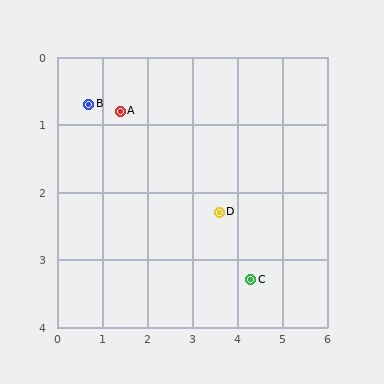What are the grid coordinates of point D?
Point D is at approximately (3.6, 2.3).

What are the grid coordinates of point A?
Point A is at approximately (1.4, 0.8).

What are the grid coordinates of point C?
Point C is at approximately (4.3, 3.3).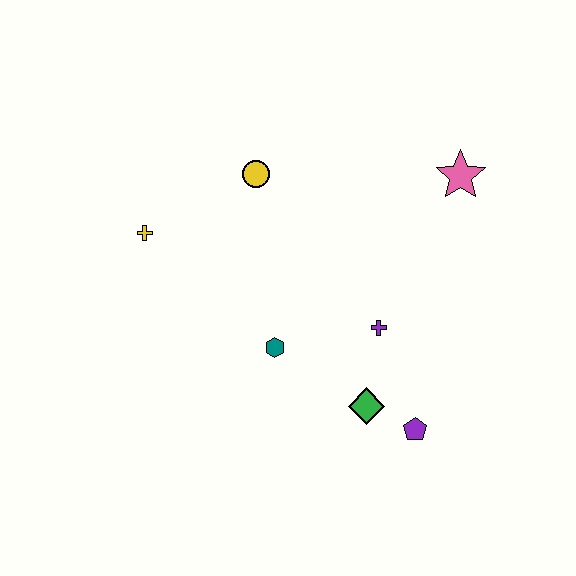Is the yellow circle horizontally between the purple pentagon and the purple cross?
No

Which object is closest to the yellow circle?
The yellow cross is closest to the yellow circle.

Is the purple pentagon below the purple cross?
Yes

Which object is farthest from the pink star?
The yellow cross is farthest from the pink star.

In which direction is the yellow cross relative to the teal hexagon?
The yellow cross is to the left of the teal hexagon.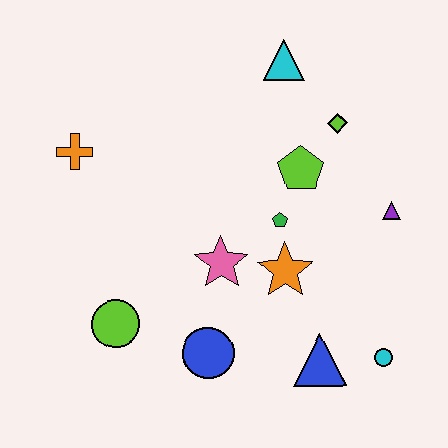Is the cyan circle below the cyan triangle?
Yes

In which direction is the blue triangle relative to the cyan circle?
The blue triangle is to the left of the cyan circle.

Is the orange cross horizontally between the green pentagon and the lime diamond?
No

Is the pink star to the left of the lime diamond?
Yes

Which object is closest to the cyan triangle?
The lime diamond is closest to the cyan triangle.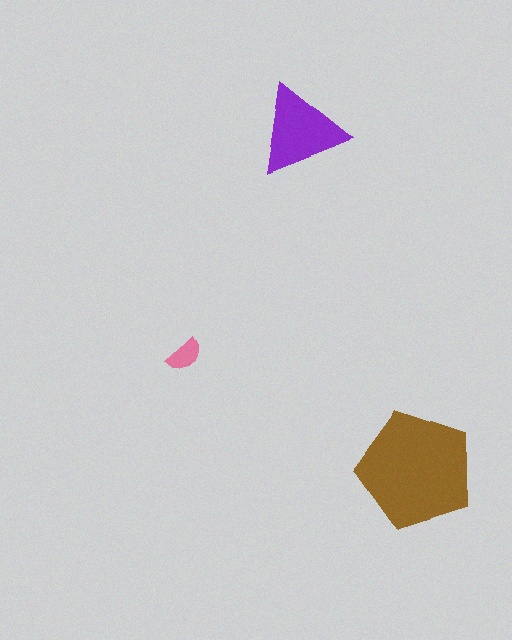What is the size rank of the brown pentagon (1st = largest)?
1st.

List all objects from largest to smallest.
The brown pentagon, the purple triangle, the pink semicircle.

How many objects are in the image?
There are 3 objects in the image.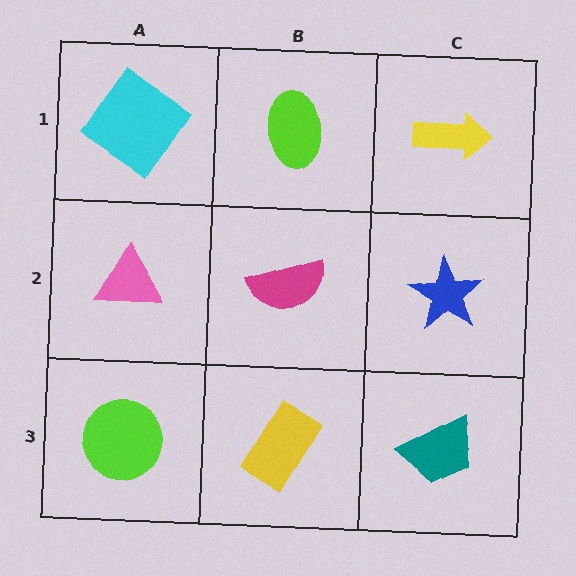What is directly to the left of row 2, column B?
A pink triangle.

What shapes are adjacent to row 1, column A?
A pink triangle (row 2, column A), a lime ellipse (row 1, column B).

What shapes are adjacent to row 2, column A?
A cyan diamond (row 1, column A), a lime circle (row 3, column A), a magenta semicircle (row 2, column B).